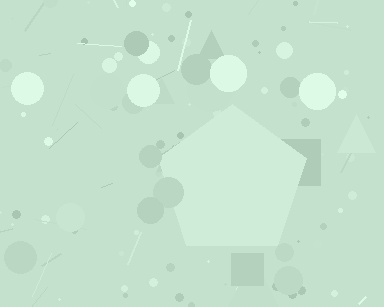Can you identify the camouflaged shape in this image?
The camouflaged shape is a pentagon.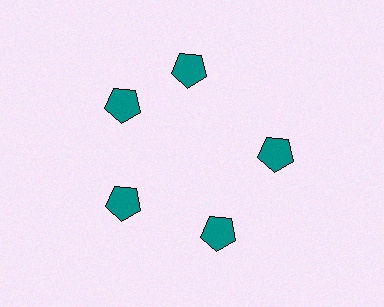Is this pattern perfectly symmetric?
No. The 5 teal pentagons are arranged in a ring, but one element near the 1 o'clock position is rotated out of alignment along the ring, breaking the 5-fold rotational symmetry.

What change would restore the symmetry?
The symmetry would be restored by rotating it back into even spacing with its neighbors so that all 5 pentagons sit at equal angles and equal distance from the center.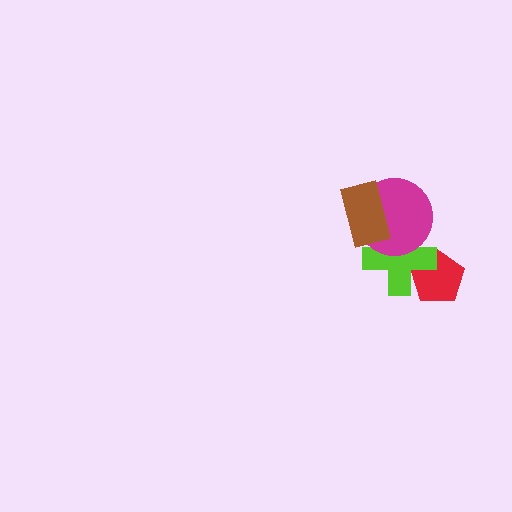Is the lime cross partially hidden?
Yes, it is partially covered by another shape.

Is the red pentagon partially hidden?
Yes, it is partially covered by another shape.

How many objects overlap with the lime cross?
3 objects overlap with the lime cross.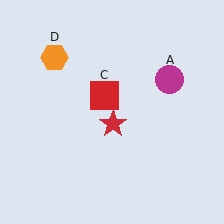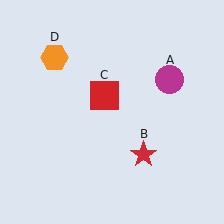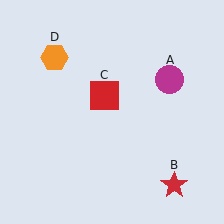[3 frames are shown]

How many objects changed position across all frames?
1 object changed position: red star (object B).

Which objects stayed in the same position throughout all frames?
Magenta circle (object A) and red square (object C) and orange hexagon (object D) remained stationary.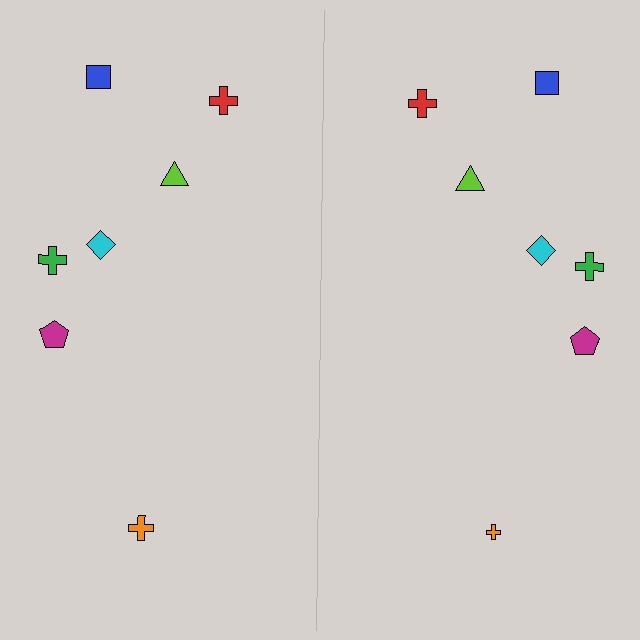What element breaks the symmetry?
The orange cross on the right side has a different size than its mirror counterpart.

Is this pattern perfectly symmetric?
No, the pattern is not perfectly symmetric. The orange cross on the right side has a different size than its mirror counterpart.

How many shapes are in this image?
There are 14 shapes in this image.